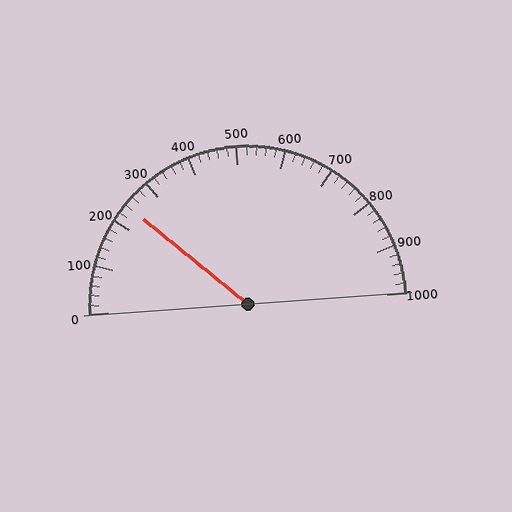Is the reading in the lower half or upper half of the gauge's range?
The reading is in the lower half of the range (0 to 1000).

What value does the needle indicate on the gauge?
The needle indicates approximately 240.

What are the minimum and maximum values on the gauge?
The gauge ranges from 0 to 1000.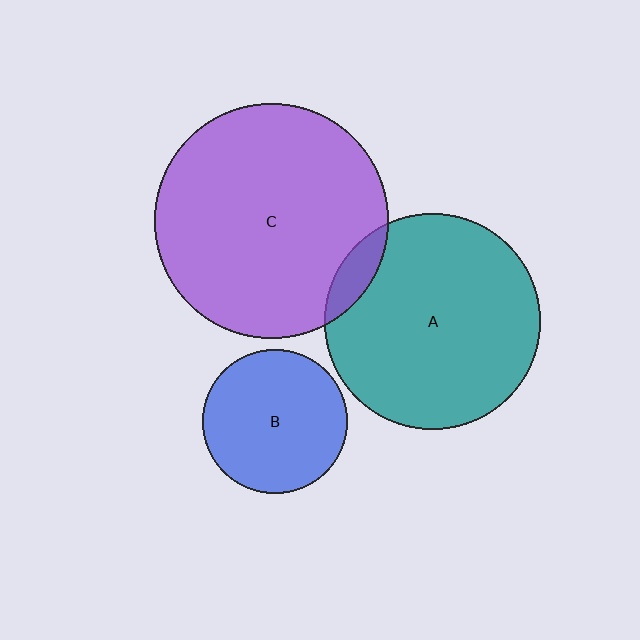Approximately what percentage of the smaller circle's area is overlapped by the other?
Approximately 10%.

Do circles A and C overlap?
Yes.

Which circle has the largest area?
Circle C (purple).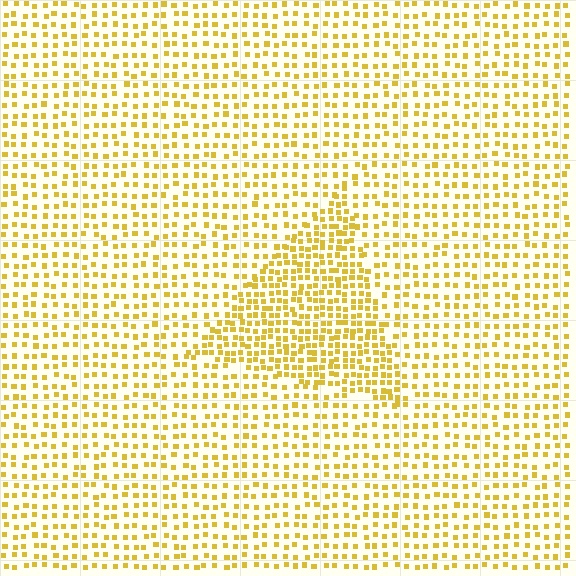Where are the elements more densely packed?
The elements are more densely packed inside the triangle boundary.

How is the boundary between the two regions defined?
The boundary is defined by a change in element density (approximately 1.8x ratio). All elements are the same color, size, and shape.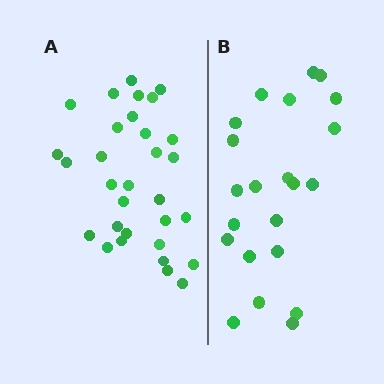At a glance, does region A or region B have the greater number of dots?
Region A (the left region) has more dots.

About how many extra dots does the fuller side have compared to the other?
Region A has roughly 8 or so more dots than region B.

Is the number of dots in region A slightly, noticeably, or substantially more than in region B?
Region A has noticeably more, but not dramatically so. The ratio is roughly 1.4 to 1.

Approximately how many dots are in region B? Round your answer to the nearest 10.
About 20 dots. (The exact count is 22, which rounds to 20.)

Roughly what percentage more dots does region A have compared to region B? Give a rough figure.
About 40% more.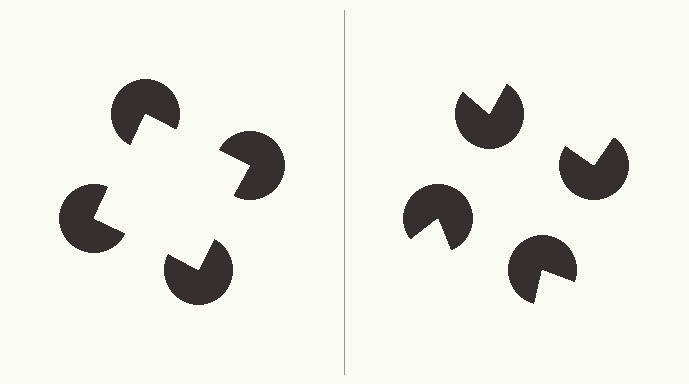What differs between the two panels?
The pac-man discs are positioned identically on both sides; only the wedge orientations differ. On the left they align to a square; on the right they are misaligned.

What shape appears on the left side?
An illusory square.